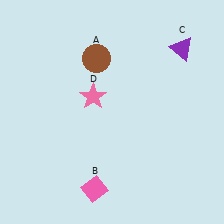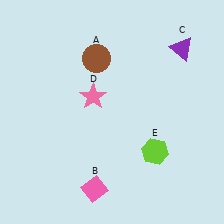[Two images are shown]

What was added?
A lime hexagon (E) was added in Image 2.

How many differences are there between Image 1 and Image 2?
There is 1 difference between the two images.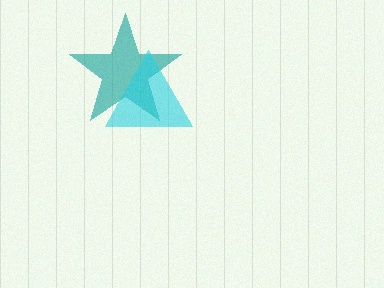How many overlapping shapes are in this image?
There are 2 overlapping shapes in the image.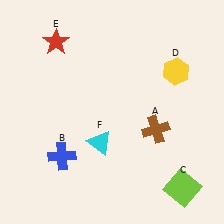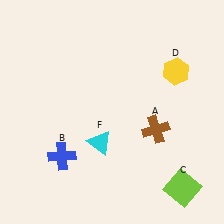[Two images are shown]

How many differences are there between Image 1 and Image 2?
There is 1 difference between the two images.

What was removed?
The red star (E) was removed in Image 2.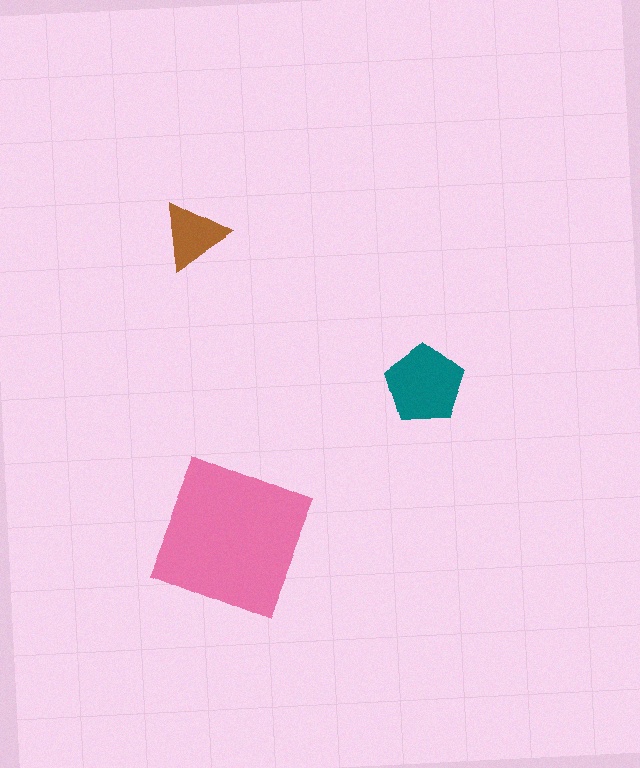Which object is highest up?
The brown triangle is topmost.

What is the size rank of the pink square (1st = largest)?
1st.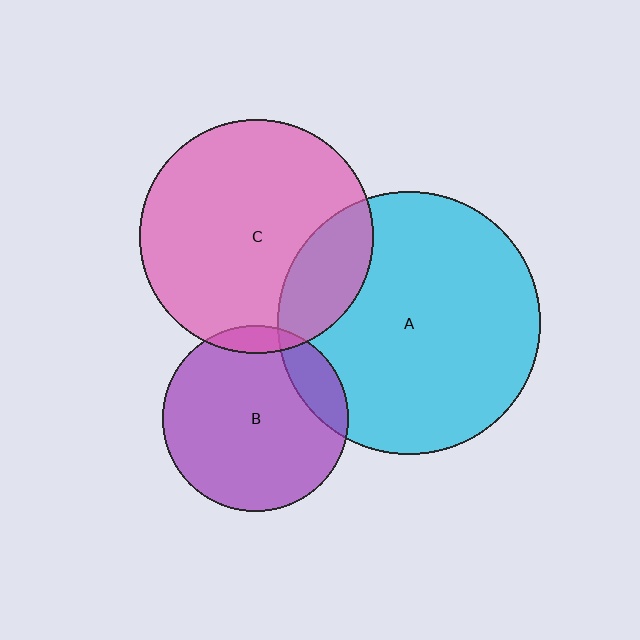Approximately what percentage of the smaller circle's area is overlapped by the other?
Approximately 20%.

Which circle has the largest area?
Circle A (cyan).